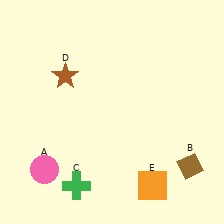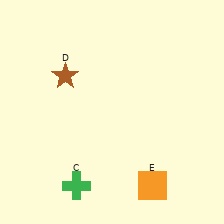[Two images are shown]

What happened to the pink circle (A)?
The pink circle (A) was removed in Image 2. It was in the bottom-left area of Image 1.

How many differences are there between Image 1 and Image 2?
There are 2 differences between the two images.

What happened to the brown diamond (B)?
The brown diamond (B) was removed in Image 2. It was in the bottom-right area of Image 1.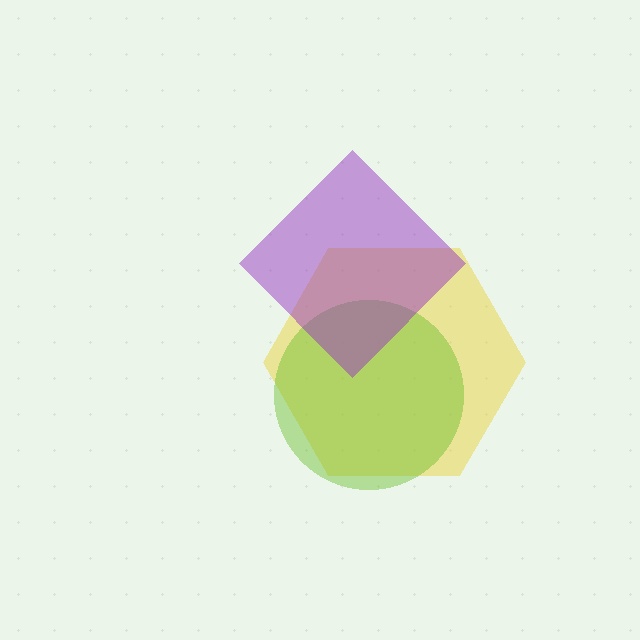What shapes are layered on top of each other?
The layered shapes are: a yellow hexagon, a lime circle, a purple diamond.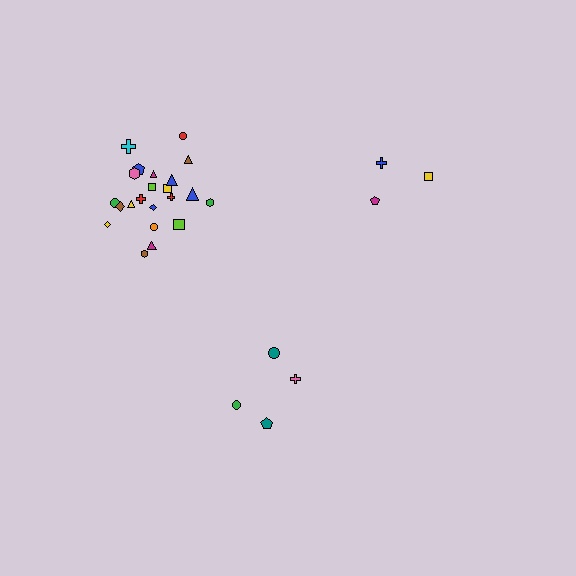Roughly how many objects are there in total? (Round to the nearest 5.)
Roughly 30 objects in total.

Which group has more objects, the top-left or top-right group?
The top-left group.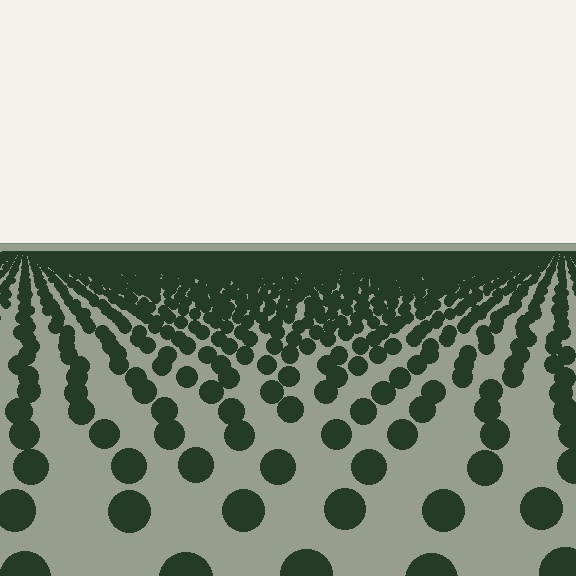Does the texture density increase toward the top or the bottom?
Density increases toward the top.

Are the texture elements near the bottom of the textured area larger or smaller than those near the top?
Larger. Near the bottom, elements are closer to the viewer and appear at a bigger on-screen size.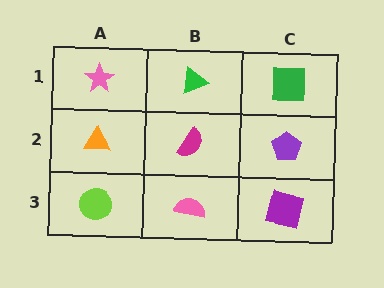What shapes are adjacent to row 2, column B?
A green triangle (row 1, column B), a pink semicircle (row 3, column B), an orange triangle (row 2, column A), a purple pentagon (row 2, column C).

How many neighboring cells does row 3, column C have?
2.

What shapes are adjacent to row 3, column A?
An orange triangle (row 2, column A), a pink semicircle (row 3, column B).